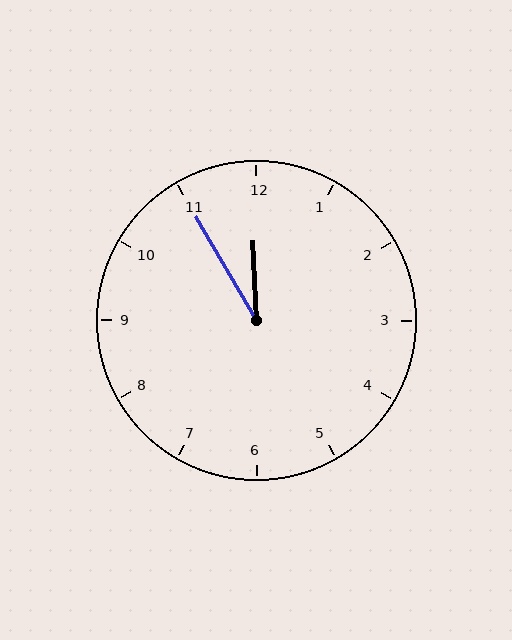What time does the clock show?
11:55.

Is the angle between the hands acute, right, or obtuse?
It is acute.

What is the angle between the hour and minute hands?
Approximately 28 degrees.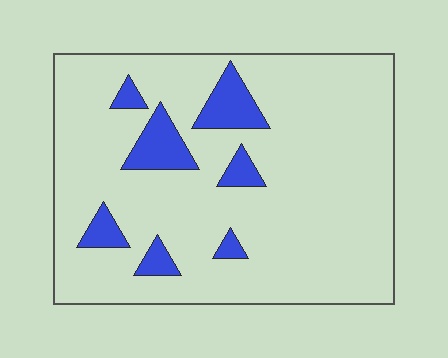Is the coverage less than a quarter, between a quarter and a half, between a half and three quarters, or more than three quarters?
Less than a quarter.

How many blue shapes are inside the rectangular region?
7.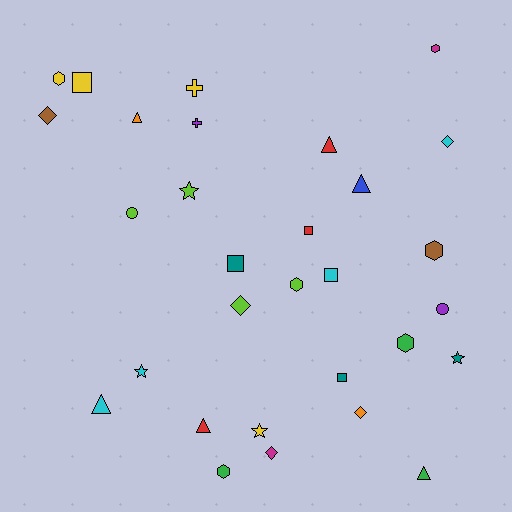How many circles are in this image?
There are 2 circles.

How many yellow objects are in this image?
There are 4 yellow objects.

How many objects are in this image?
There are 30 objects.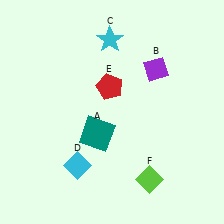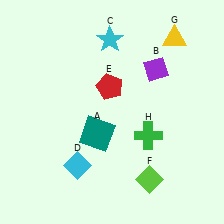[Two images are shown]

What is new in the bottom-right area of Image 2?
A green cross (H) was added in the bottom-right area of Image 2.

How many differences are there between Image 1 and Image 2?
There are 2 differences between the two images.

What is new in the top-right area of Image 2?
A yellow triangle (G) was added in the top-right area of Image 2.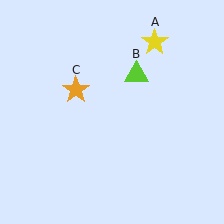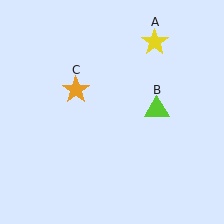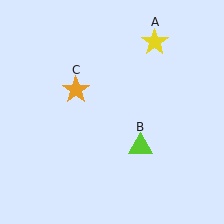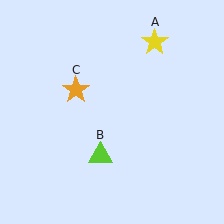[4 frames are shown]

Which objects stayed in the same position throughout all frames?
Yellow star (object A) and orange star (object C) remained stationary.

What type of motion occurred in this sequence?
The lime triangle (object B) rotated clockwise around the center of the scene.